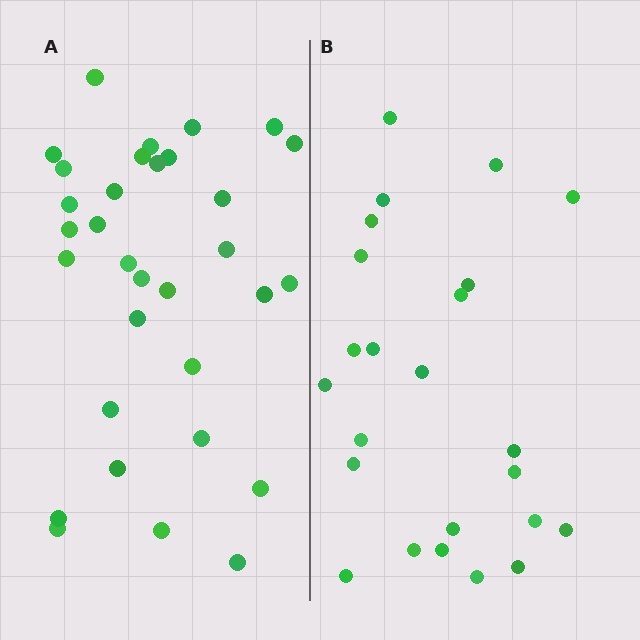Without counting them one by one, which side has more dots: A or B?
Region A (the left region) has more dots.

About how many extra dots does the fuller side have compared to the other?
Region A has roughly 8 or so more dots than region B.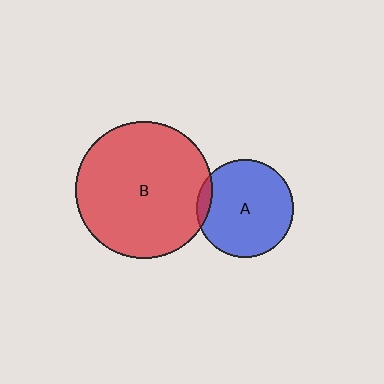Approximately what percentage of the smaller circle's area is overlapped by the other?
Approximately 5%.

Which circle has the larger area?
Circle B (red).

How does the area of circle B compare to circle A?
Approximately 2.0 times.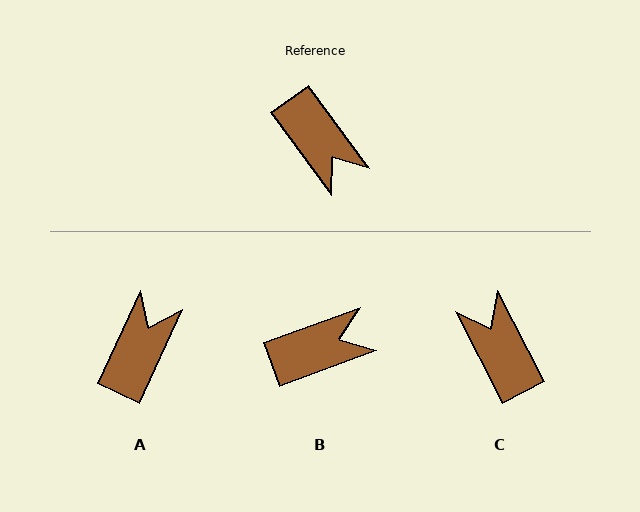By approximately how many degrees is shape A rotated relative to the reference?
Approximately 119 degrees counter-clockwise.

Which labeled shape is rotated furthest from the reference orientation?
C, about 171 degrees away.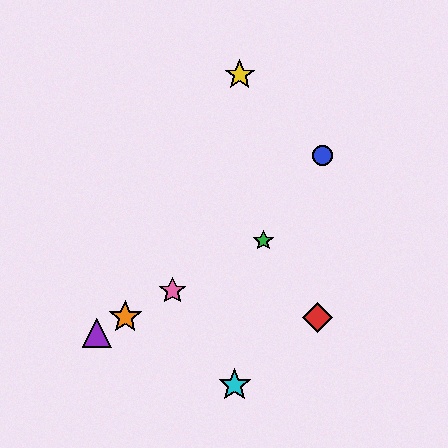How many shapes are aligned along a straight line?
4 shapes (the green star, the purple triangle, the orange star, the pink star) are aligned along a straight line.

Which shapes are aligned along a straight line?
The green star, the purple triangle, the orange star, the pink star are aligned along a straight line.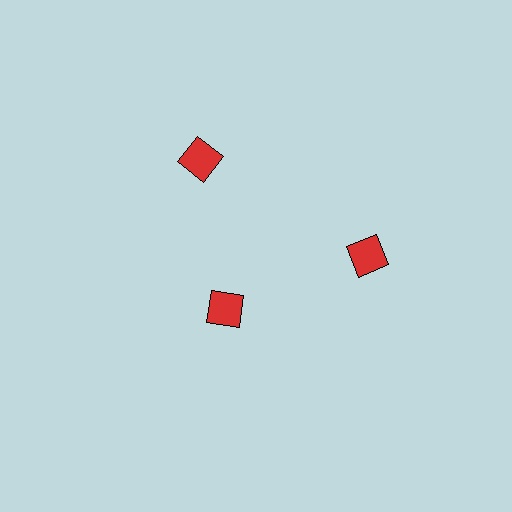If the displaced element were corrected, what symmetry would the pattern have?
It would have 3-fold rotational symmetry — the pattern would map onto itself every 120 degrees.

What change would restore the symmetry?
The symmetry would be restored by moving it outward, back onto the ring so that all 3 diamonds sit at equal angles and equal distance from the center.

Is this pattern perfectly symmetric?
No. The 3 red diamonds are arranged in a ring, but one element near the 7 o'clock position is pulled inward toward the center, breaking the 3-fold rotational symmetry.